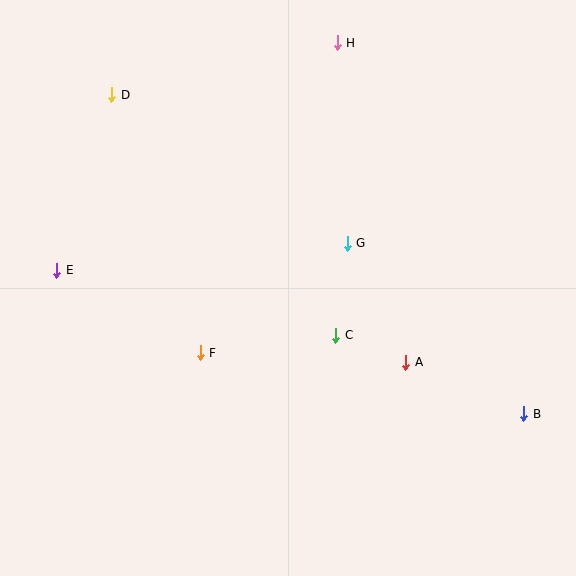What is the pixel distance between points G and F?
The distance between G and F is 183 pixels.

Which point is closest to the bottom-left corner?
Point F is closest to the bottom-left corner.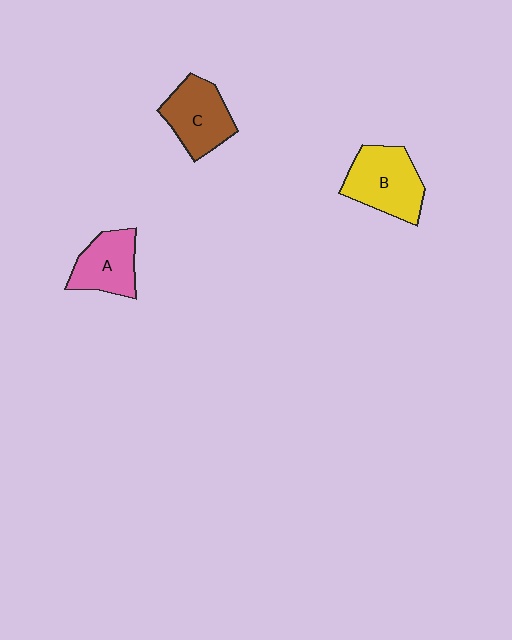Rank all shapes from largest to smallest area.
From largest to smallest: B (yellow), C (brown), A (pink).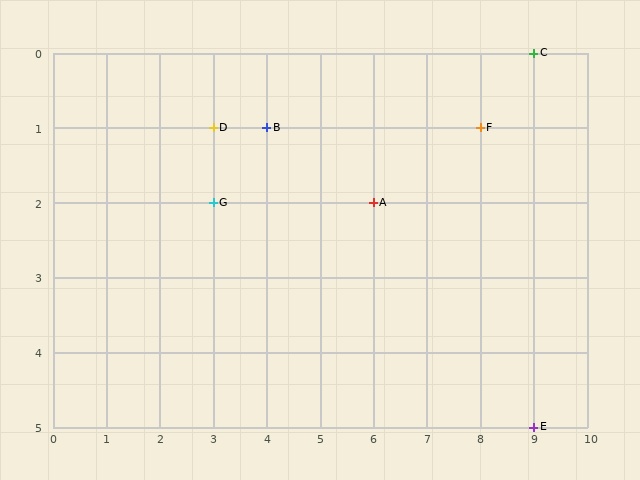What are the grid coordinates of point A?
Point A is at grid coordinates (6, 2).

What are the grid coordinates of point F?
Point F is at grid coordinates (8, 1).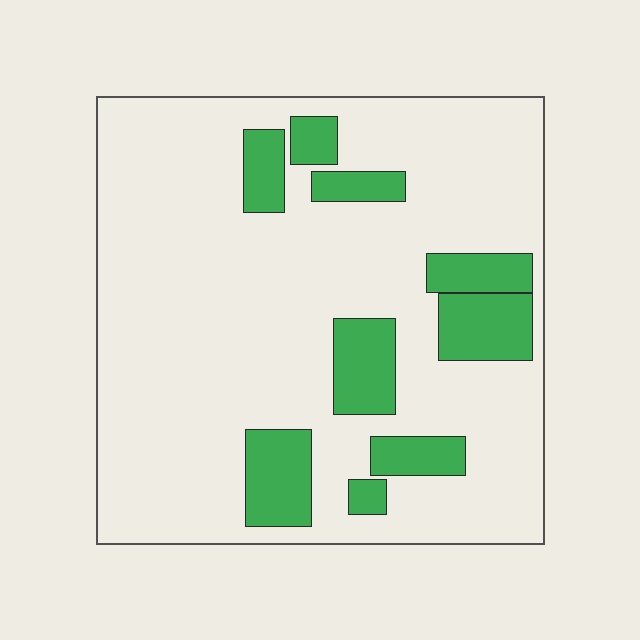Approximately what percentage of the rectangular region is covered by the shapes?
Approximately 20%.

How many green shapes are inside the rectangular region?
9.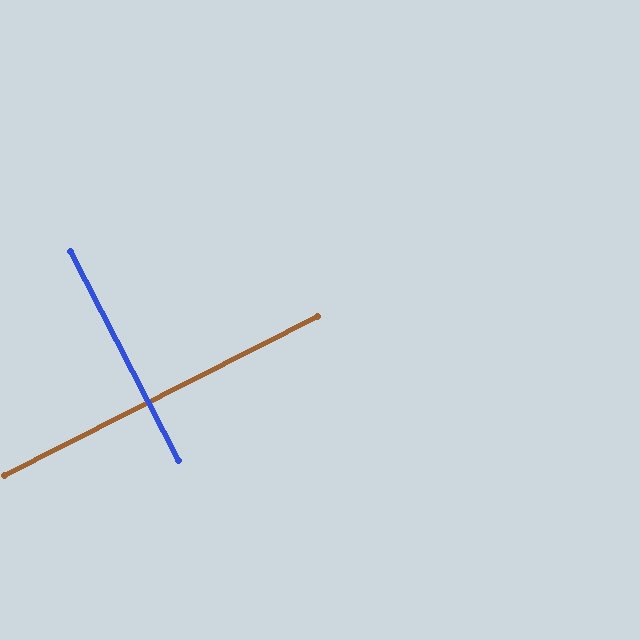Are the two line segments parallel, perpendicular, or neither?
Perpendicular — they meet at approximately 90°.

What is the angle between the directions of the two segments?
Approximately 90 degrees.